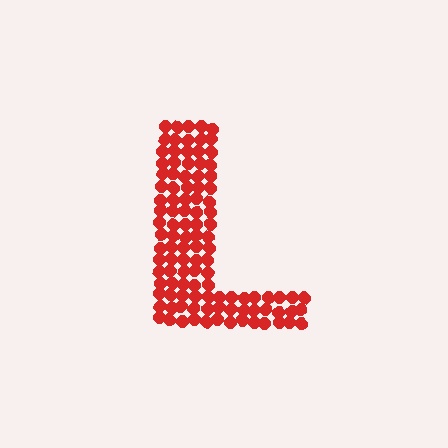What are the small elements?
The small elements are circles.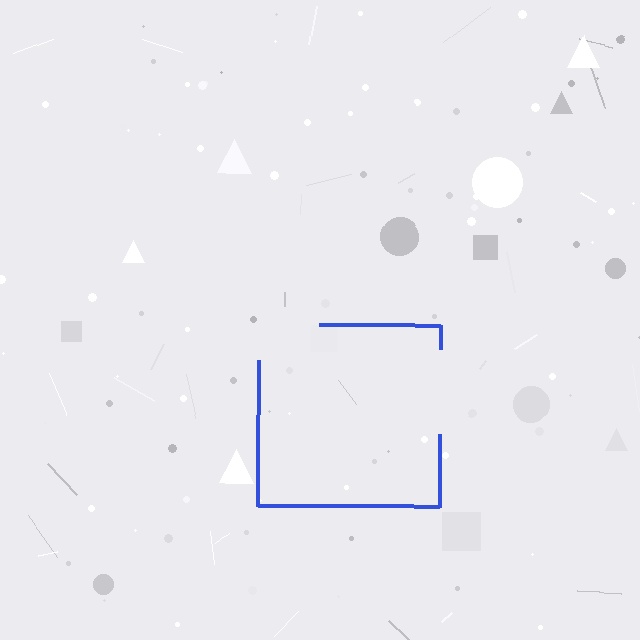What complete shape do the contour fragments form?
The contour fragments form a square.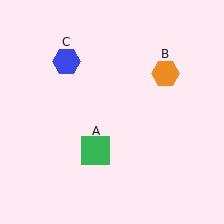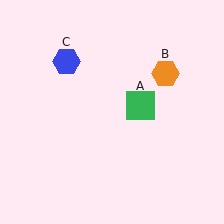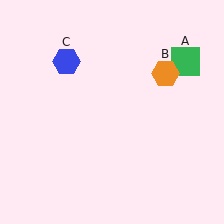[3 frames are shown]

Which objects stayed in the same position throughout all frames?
Orange hexagon (object B) and blue hexagon (object C) remained stationary.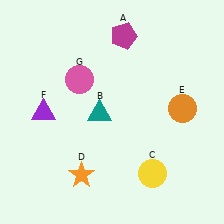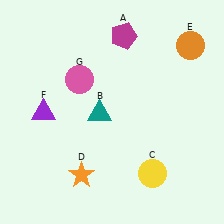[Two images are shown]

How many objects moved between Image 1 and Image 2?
1 object moved between the two images.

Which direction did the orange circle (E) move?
The orange circle (E) moved up.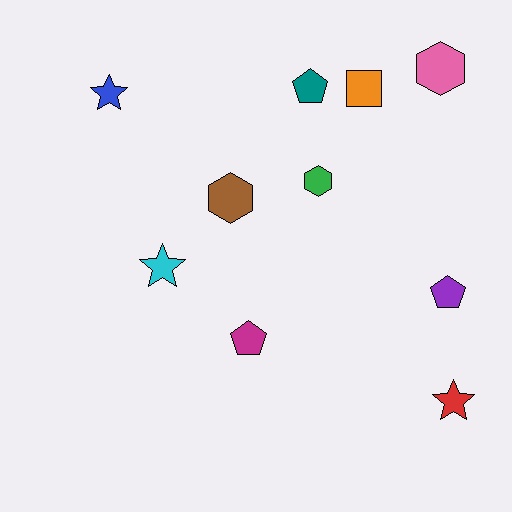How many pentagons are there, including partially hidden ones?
There are 3 pentagons.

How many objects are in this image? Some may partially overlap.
There are 10 objects.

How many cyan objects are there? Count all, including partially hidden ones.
There is 1 cyan object.